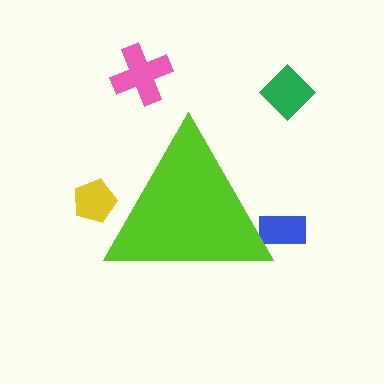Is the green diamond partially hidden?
No, the green diamond is fully visible.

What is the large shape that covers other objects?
A lime triangle.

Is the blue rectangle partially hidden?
Yes, the blue rectangle is partially hidden behind the lime triangle.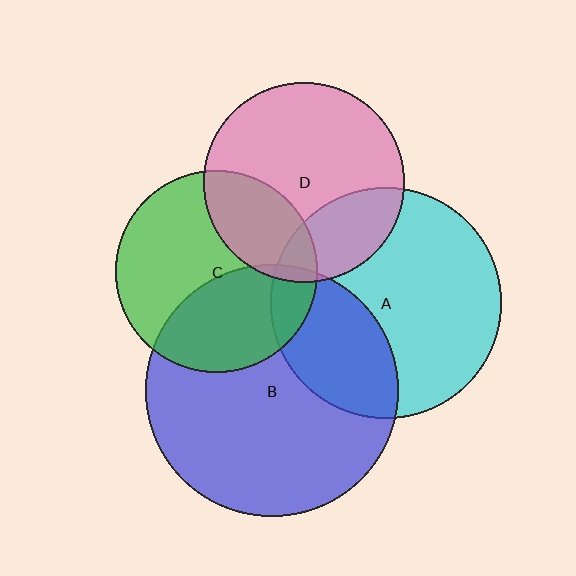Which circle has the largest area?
Circle B (blue).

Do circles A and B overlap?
Yes.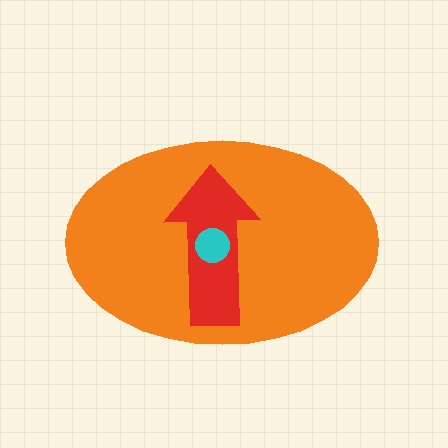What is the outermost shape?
The orange ellipse.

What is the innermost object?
The cyan circle.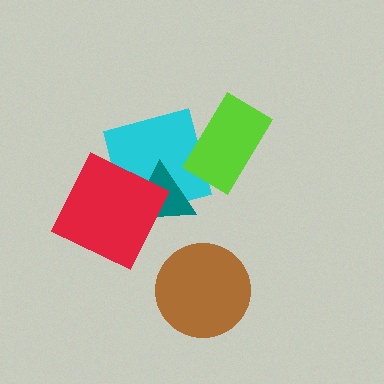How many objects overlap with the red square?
2 objects overlap with the red square.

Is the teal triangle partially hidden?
Yes, it is partially covered by another shape.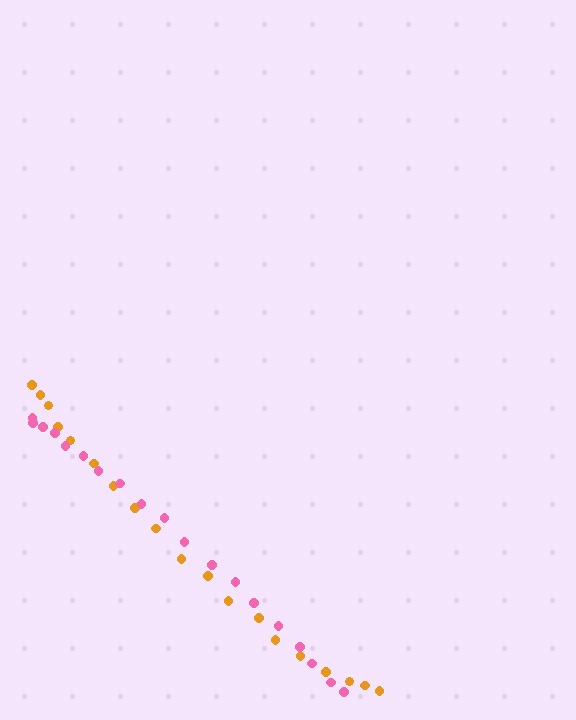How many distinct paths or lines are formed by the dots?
There are 2 distinct paths.